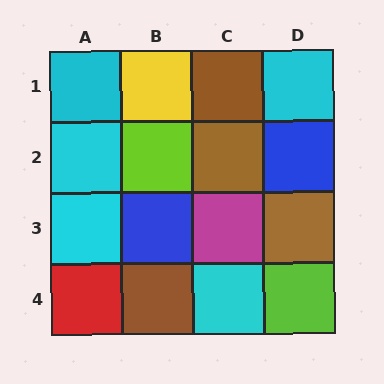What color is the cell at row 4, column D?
Lime.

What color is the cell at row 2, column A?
Cyan.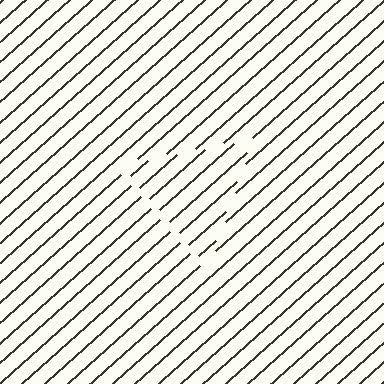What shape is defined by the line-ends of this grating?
An illusory triangle. The interior of the shape contains the same grating, shifted by half a period — the contour is defined by the phase discontinuity where line-ends from the inner and outer gratings abut.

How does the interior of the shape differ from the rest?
The interior of the shape contains the same grating, shifted by half a period — the contour is defined by the phase discontinuity where line-ends from the inner and outer gratings abut.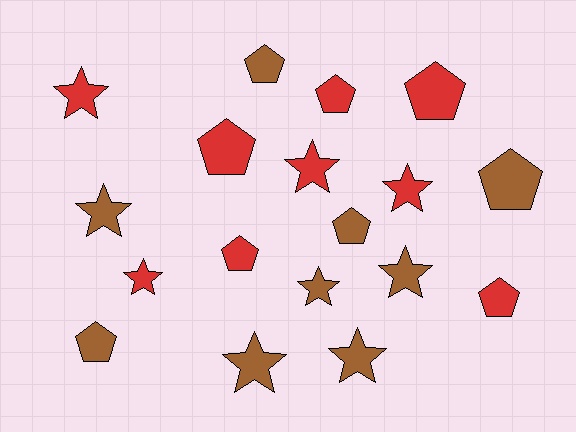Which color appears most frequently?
Brown, with 9 objects.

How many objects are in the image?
There are 18 objects.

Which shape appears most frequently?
Pentagon, with 9 objects.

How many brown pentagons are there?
There are 4 brown pentagons.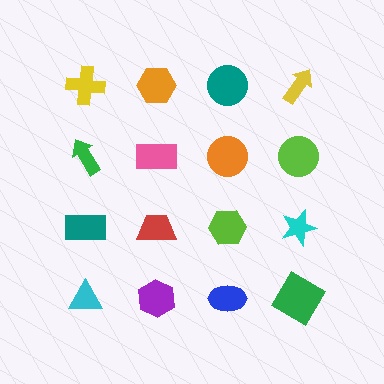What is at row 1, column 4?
A yellow arrow.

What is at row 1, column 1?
A yellow cross.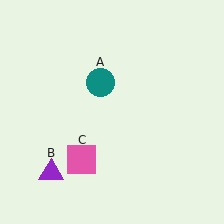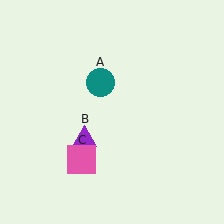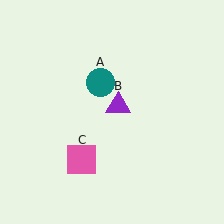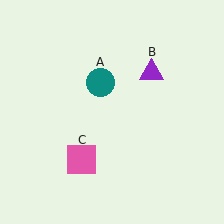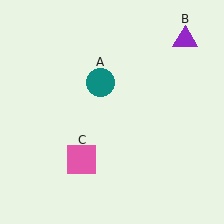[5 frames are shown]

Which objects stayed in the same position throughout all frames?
Teal circle (object A) and pink square (object C) remained stationary.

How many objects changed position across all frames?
1 object changed position: purple triangle (object B).